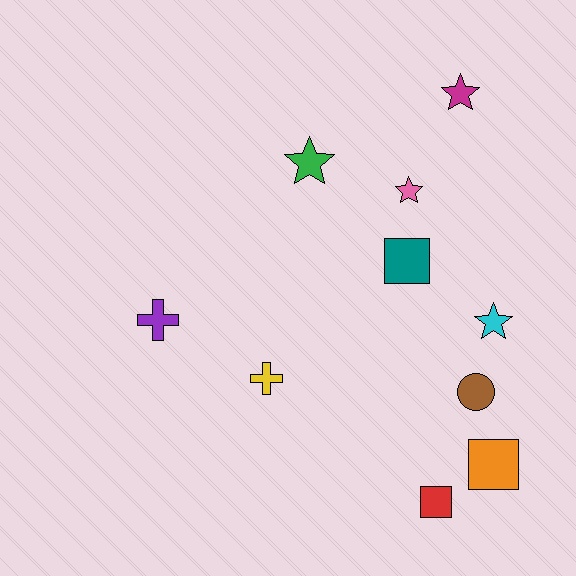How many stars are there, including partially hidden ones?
There are 4 stars.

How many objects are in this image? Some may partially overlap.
There are 10 objects.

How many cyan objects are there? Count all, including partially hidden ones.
There is 1 cyan object.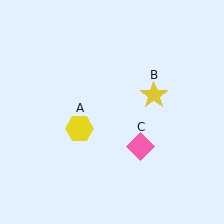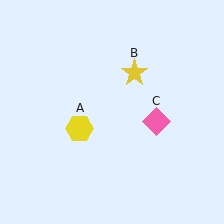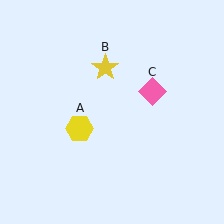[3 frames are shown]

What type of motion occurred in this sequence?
The yellow star (object B), pink diamond (object C) rotated counterclockwise around the center of the scene.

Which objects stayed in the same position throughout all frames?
Yellow hexagon (object A) remained stationary.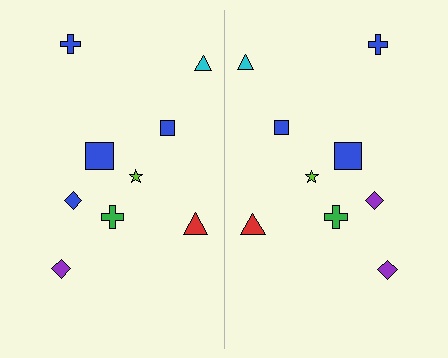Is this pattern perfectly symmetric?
No, the pattern is not perfectly symmetric. The purple diamond on the right side breaks the symmetry — its mirror counterpart is blue.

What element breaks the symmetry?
The purple diamond on the right side breaks the symmetry — its mirror counterpart is blue.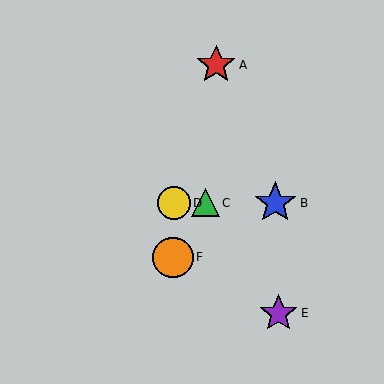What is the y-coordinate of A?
Object A is at y≈65.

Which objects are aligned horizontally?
Objects B, C, D are aligned horizontally.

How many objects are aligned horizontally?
3 objects (B, C, D) are aligned horizontally.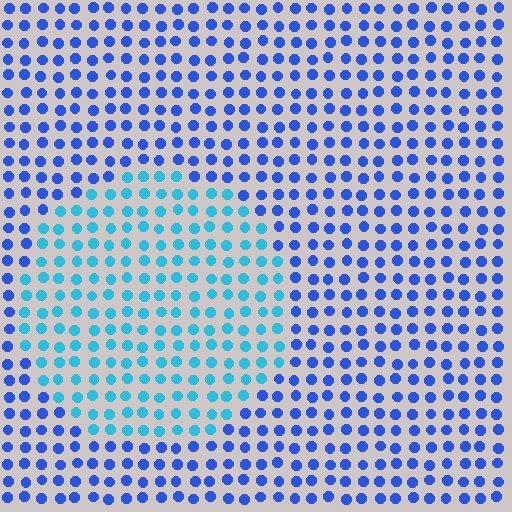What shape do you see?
I see a circle.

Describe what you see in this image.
The image is filled with small blue elements in a uniform arrangement. A circle-shaped region is visible where the elements are tinted to a slightly different hue, forming a subtle color boundary.